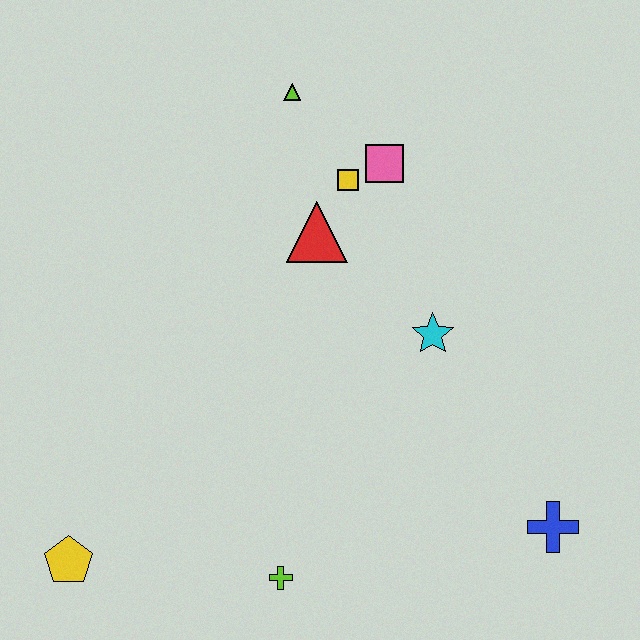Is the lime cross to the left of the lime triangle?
Yes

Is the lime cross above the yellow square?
No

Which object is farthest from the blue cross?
The lime triangle is farthest from the blue cross.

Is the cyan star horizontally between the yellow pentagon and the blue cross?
Yes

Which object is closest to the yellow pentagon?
The lime cross is closest to the yellow pentagon.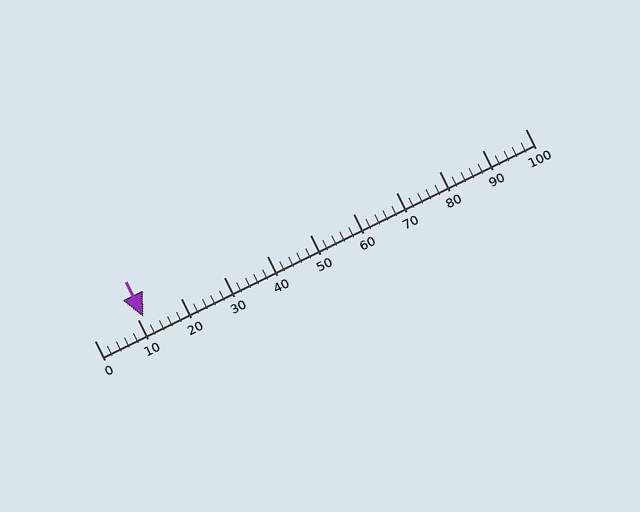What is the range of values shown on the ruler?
The ruler shows values from 0 to 100.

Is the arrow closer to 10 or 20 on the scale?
The arrow is closer to 10.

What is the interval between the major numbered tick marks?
The major tick marks are spaced 10 units apart.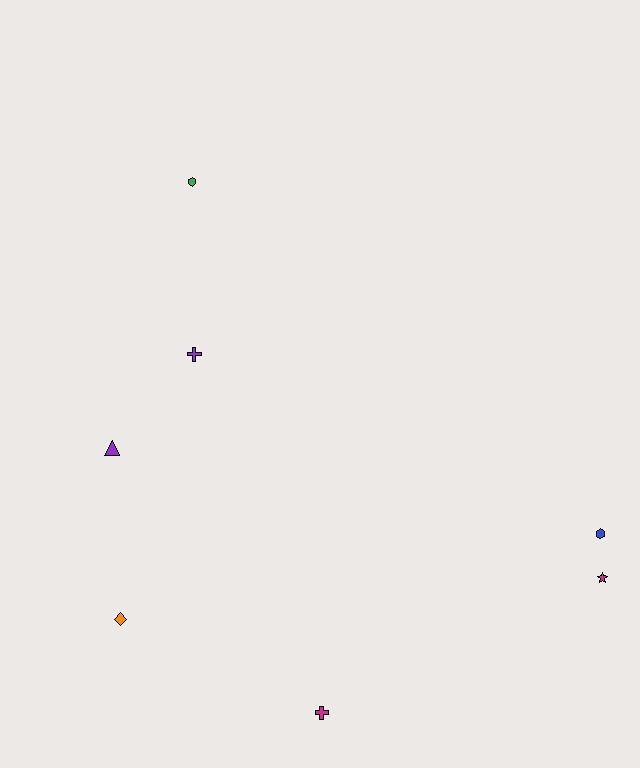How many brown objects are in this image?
There are no brown objects.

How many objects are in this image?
There are 7 objects.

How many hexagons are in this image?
There are 2 hexagons.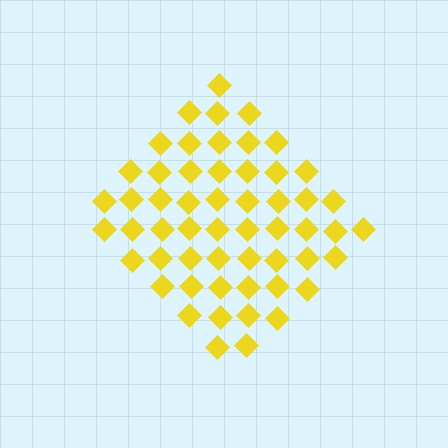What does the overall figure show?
The overall figure shows a diamond.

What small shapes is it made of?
It is made of small diamonds.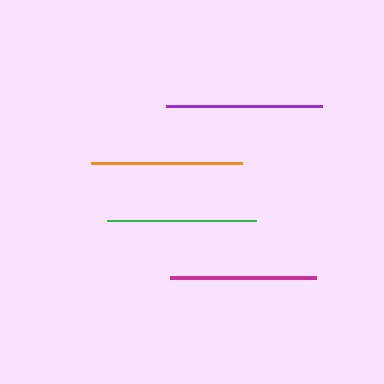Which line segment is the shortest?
The magenta line is the shortest at approximately 146 pixels.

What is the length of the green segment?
The green segment is approximately 149 pixels long.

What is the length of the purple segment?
The purple segment is approximately 156 pixels long.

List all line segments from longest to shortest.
From longest to shortest: purple, orange, green, magenta.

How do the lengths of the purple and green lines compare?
The purple and green lines are approximately the same length.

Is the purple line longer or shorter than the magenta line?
The purple line is longer than the magenta line.